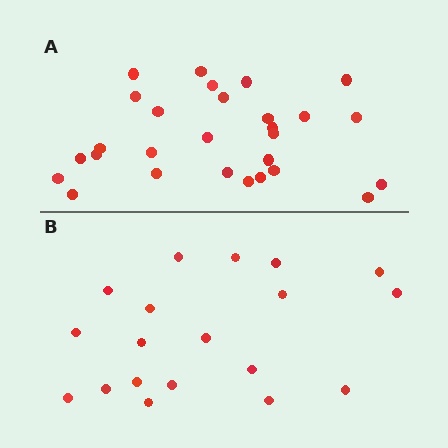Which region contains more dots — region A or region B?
Region A (the top region) has more dots.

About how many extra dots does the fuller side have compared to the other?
Region A has roughly 8 or so more dots than region B.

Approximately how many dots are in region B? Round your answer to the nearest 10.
About 20 dots. (The exact count is 19, which rounds to 20.)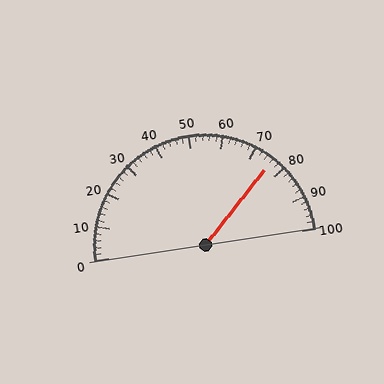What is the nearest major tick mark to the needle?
The nearest major tick mark is 80.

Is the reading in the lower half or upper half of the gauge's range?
The reading is in the upper half of the range (0 to 100).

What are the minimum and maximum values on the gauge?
The gauge ranges from 0 to 100.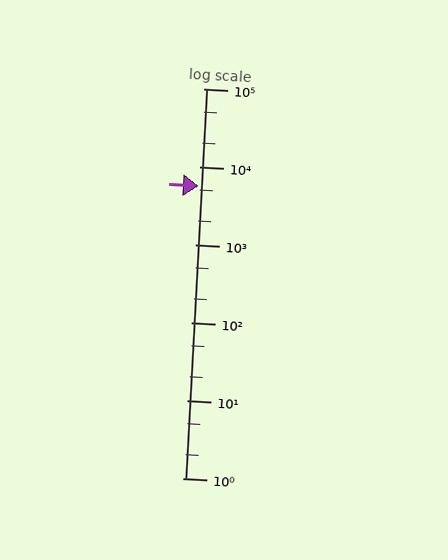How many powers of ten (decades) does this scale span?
The scale spans 5 decades, from 1 to 100000.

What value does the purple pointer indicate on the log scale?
The pointer indicates approximately 5700.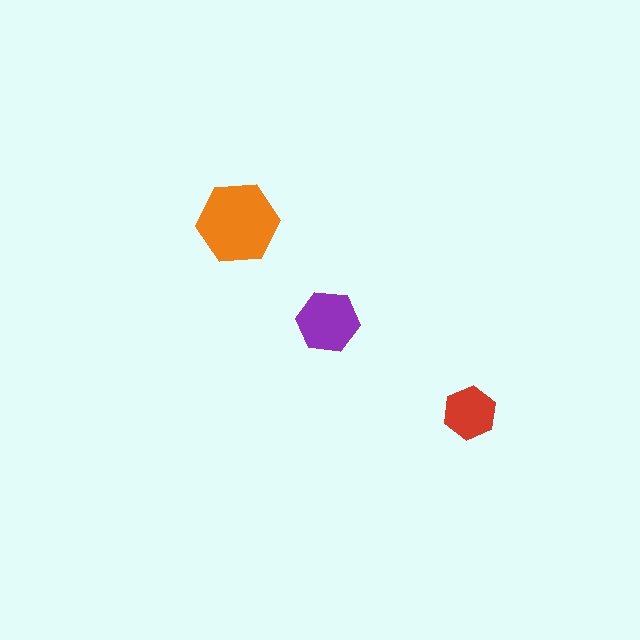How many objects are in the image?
There are 3 objects in the image.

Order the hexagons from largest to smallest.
the orange one, the purple one, the red one.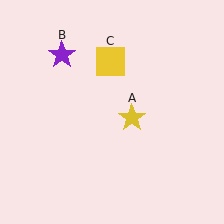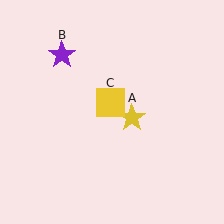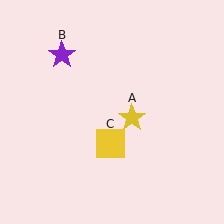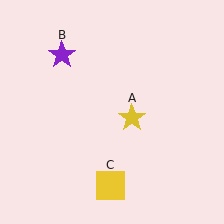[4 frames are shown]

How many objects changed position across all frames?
1 object changed position: yellow square (object C).